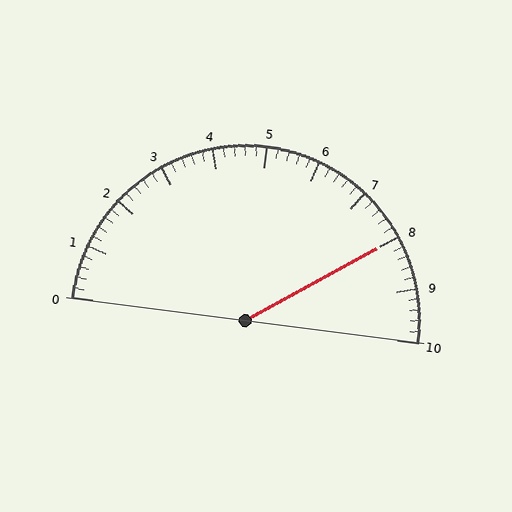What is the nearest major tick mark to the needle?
The nearest major tick mark is 8.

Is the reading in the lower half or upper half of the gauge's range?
The reading is in the upper half of the range (0 to 10).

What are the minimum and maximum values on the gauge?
The gauge ranges from 0 to 10.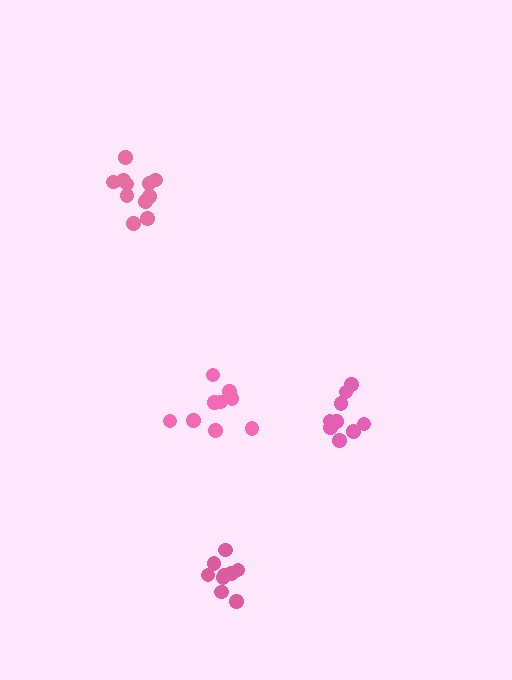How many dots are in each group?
Group 1: 9 dots, Group 2: 11 dots, Group 3: 9 dots, Group 4: 9 dots (38 total).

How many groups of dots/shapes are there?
There are 4 groups.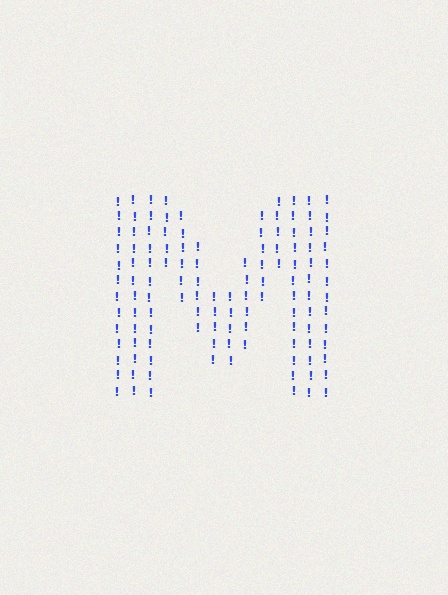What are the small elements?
The small elements are exclamation marks.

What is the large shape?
The large shape is the letter M.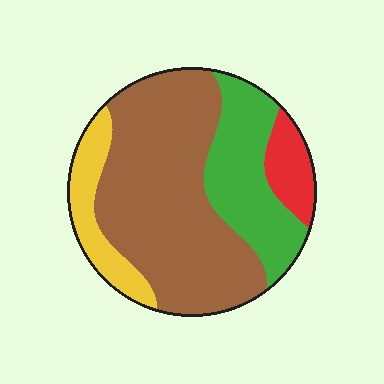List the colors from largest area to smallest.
From largest to smallest: brown, green, yellow, red.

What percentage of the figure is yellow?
Yellow takes up about one eighth (1/8) of the figure.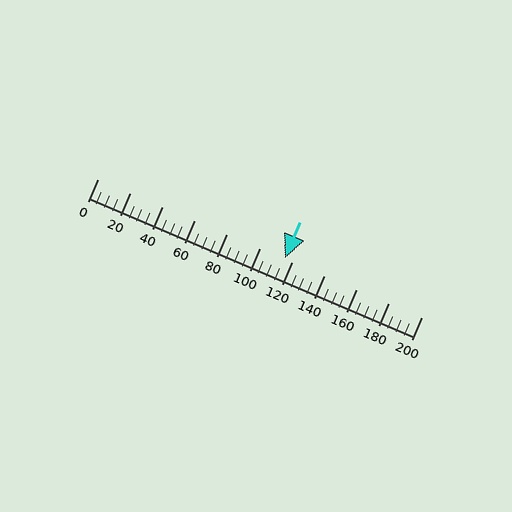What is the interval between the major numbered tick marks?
The major tick marks are spaced 20 units apart.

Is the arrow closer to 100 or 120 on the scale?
The arrow is closer to 120.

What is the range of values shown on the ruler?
The ruler shows values from 0 to 200.